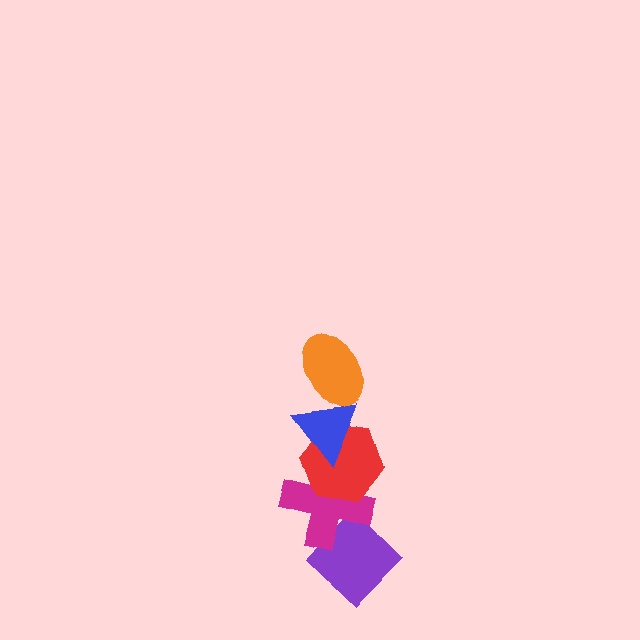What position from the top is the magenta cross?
The magenta cross is 4th from the top.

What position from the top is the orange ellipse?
The orange ellipse is 1st from the top.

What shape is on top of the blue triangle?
The orange ellipse is on top of the blue triangle.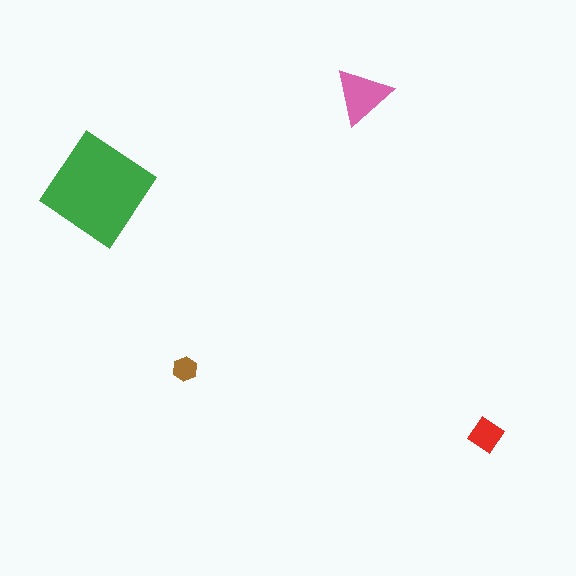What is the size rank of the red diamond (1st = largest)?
3rd.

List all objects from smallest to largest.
The brown hexagon, the red diamond, the pink triangle, the green diamond.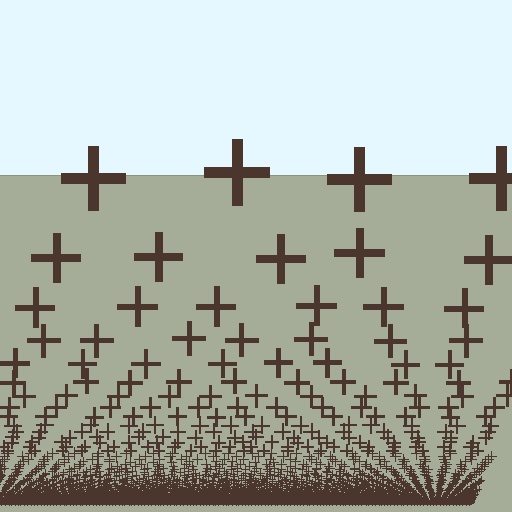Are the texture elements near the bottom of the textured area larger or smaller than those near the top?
Smaller. The gradient is inverted — elements near the bottom are smaller and denser.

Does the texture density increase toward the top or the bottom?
Density increases toward the bottom.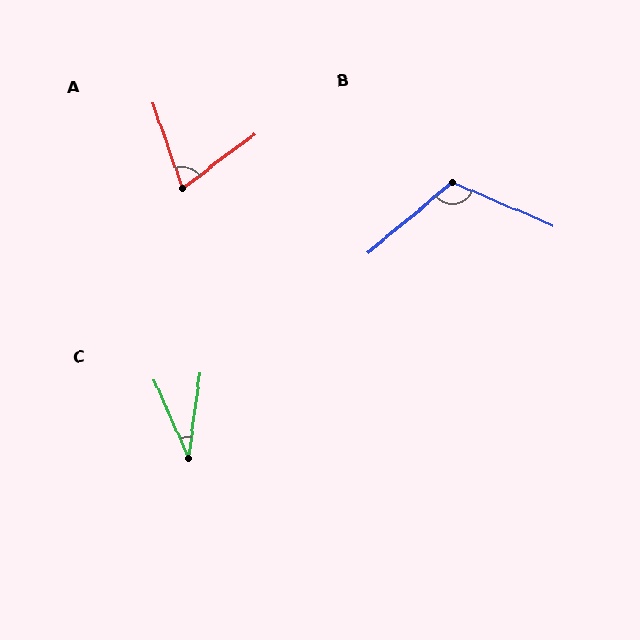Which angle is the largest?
B, at approximately 117 degrees.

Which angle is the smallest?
C, at approximately 32 degrees.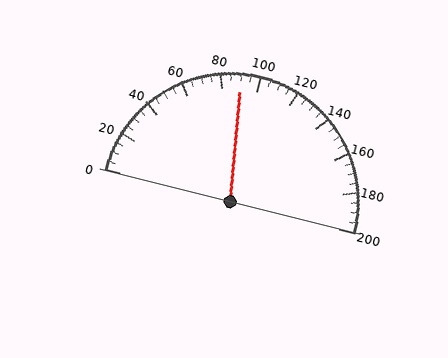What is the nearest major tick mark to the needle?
The nearest major tick mark is 80.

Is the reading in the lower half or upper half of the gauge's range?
The reading is in the lower half of the range (0 to 200).